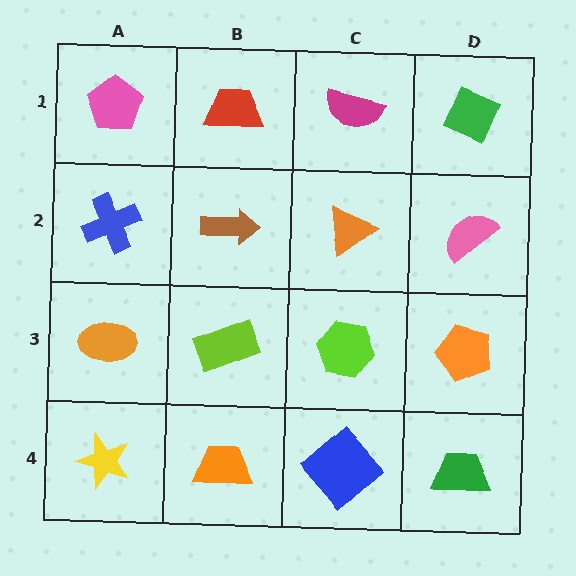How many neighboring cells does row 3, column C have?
4.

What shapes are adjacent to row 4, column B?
A lime rectangle (row 3, column B), a yellow star (row 4, column A), a blue diamond (row 4, column C).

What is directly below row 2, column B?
A lime rectangle.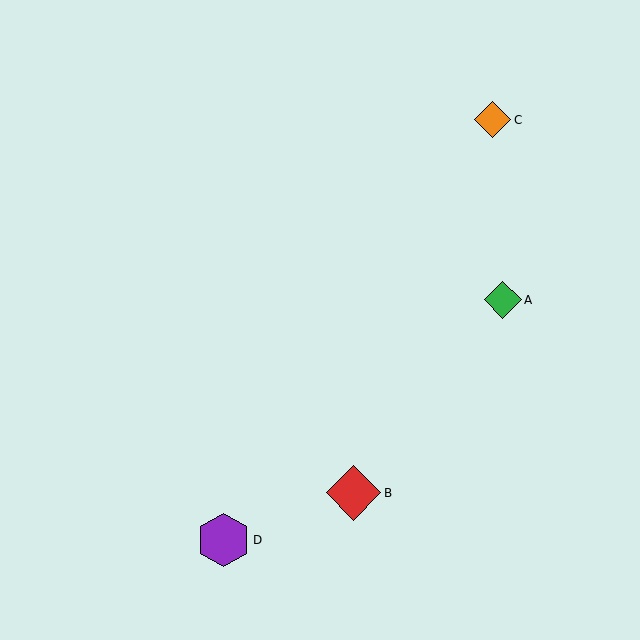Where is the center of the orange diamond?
The center of the orange diamond is at (493, 120).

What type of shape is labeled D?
Shape D is a purple hexagon.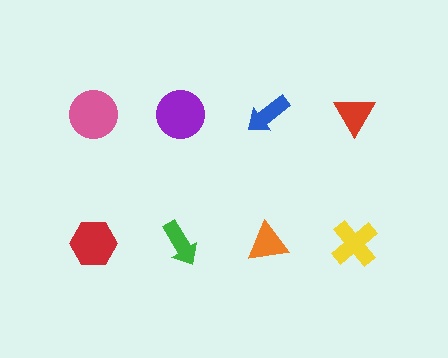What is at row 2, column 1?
A red hexagon.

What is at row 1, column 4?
A red triangle.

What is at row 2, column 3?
An orange triangle.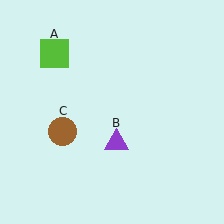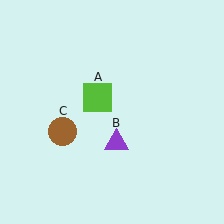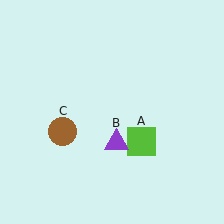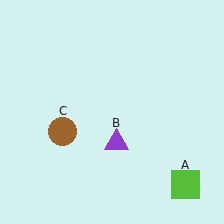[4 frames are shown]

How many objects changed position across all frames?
1 object changed position: lime square (object A).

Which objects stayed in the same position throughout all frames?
Purple triangle (object B) and brown circle (object C) remained stationary.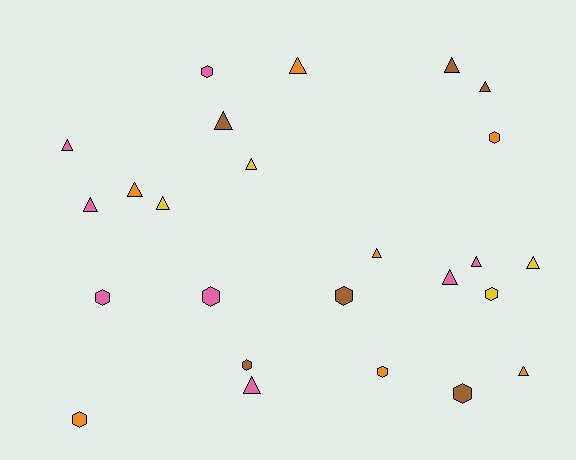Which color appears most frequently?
Pink, with 8 objects.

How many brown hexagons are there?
There are 3 brown hexagons.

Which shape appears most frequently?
Triangle, with 15 objects.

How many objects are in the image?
There are 25 objects.